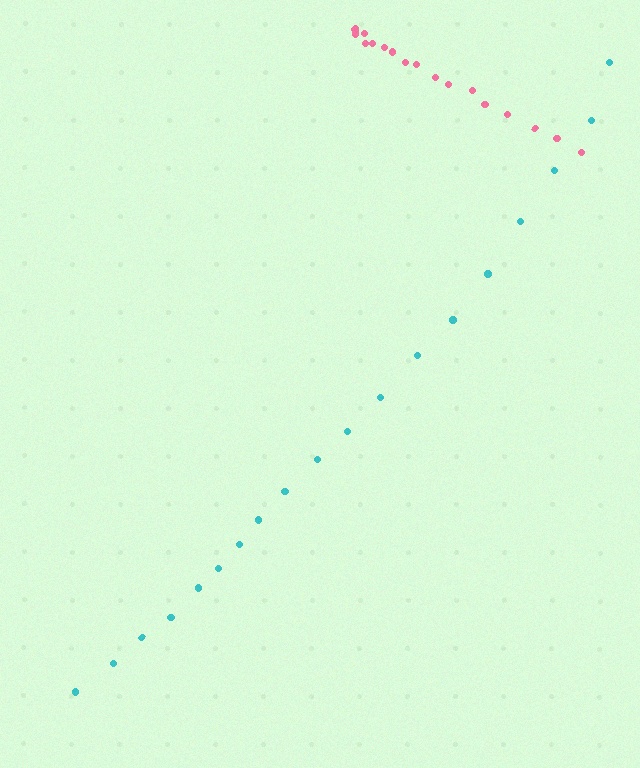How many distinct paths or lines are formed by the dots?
There are 2 distinct paths.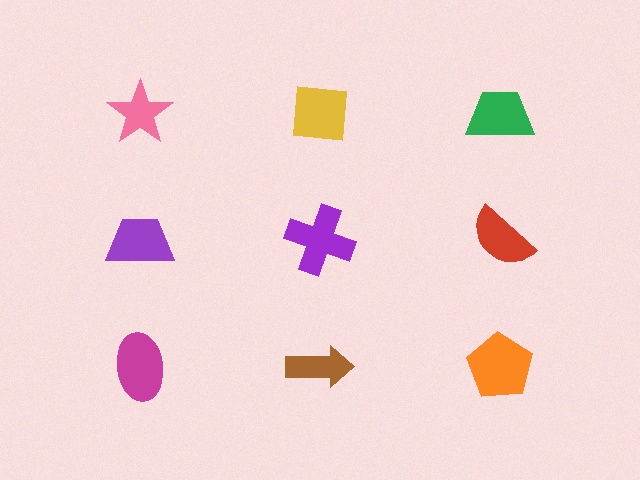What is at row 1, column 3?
A green trapezoid.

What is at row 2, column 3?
A red semicircle.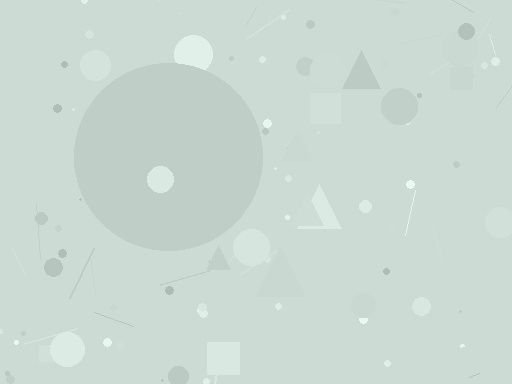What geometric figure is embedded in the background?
A circle is embedded in the background.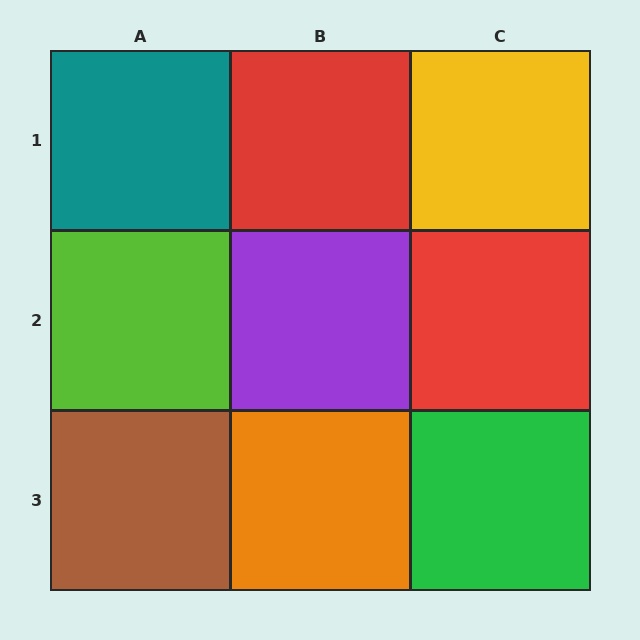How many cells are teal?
1 cell is teal.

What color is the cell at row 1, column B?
Red.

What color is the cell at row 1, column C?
Yellow.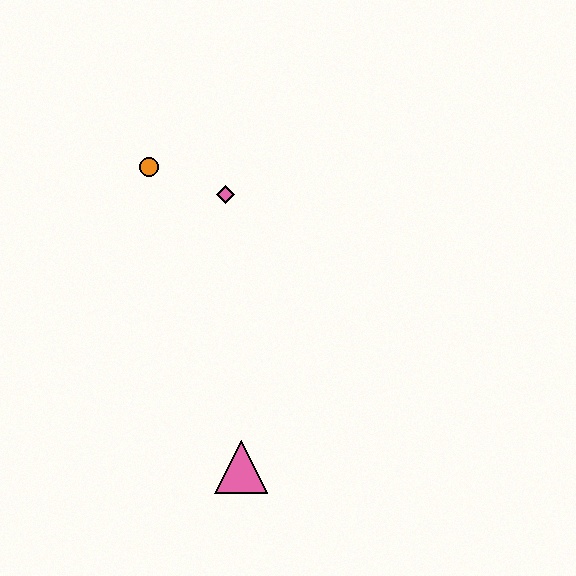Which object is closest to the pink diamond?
The orange circle is closest to the pink diamond.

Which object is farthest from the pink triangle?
The orange circle is farthest from the pink triangle.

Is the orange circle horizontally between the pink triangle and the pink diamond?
No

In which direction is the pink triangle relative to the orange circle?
The pink triangle is below the orange circle.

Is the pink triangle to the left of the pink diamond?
No